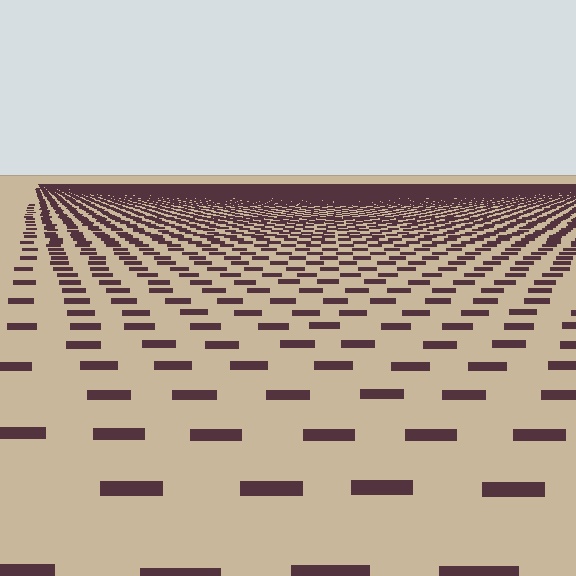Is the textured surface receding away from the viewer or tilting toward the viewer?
The surface is receding away from the viewer. Texture elements get smaller and denser toward the top.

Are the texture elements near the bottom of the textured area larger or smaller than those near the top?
Larger. Near the bottom, elements are closer to the viewer and appear at a bigger on-screen size.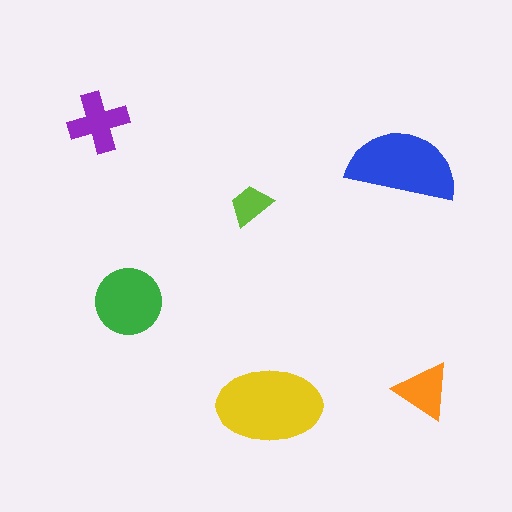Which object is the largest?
The yellow ellipse.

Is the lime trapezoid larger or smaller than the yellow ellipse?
Smaller.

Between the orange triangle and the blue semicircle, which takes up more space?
The blue semicircle.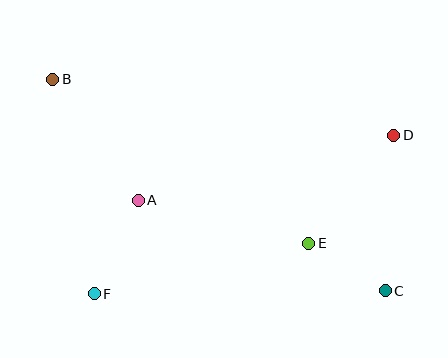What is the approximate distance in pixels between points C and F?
The distance between C and F is approximately 291 pixels.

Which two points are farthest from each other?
Points B and C are farthest from each other.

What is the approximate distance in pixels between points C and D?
The distance between C and D is approximately 156 pixels.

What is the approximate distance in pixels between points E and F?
The distance between E and F is approximately 220 pixels.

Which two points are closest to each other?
Points C and E are closest to each other.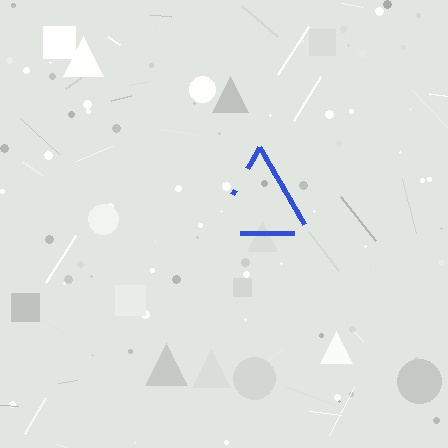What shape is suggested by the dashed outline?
The dashed outline suggests a triangle.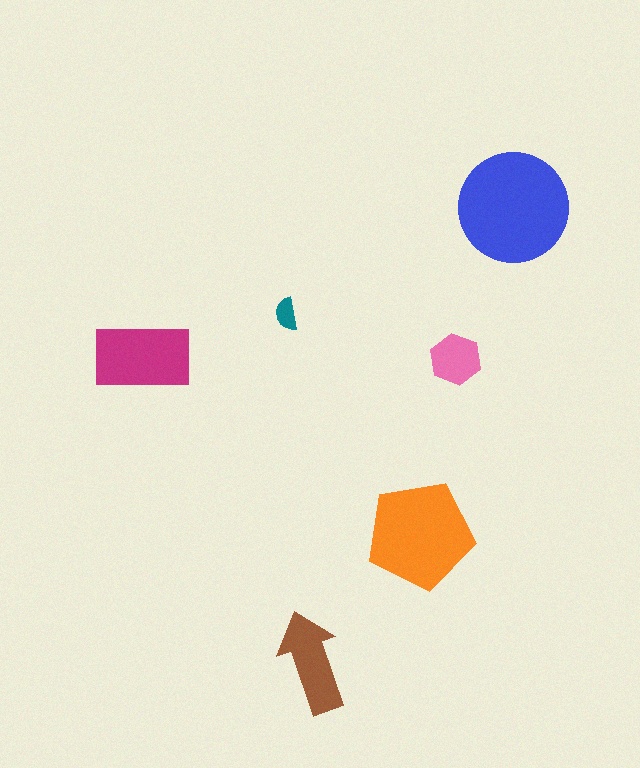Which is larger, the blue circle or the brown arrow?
The blue circle.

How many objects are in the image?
There are 6 objects in the image.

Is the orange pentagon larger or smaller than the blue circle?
Smaller.